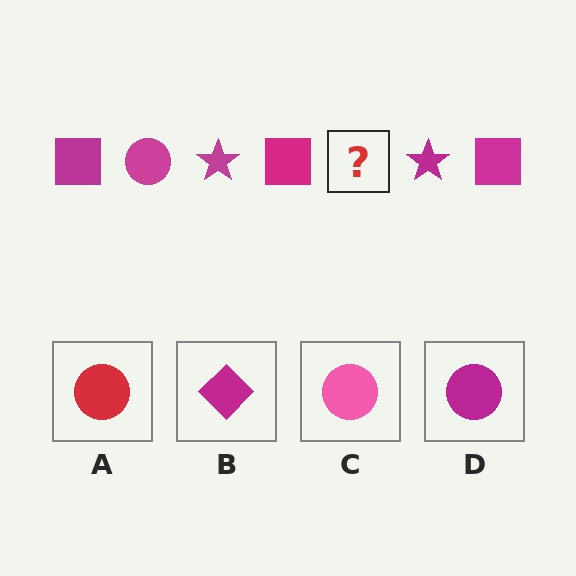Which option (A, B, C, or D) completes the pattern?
D.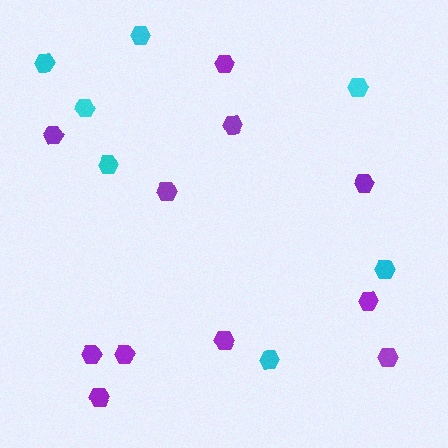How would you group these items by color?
There are 2 groups: one group of cyan hexagons (7) and one group of purple hexagons (11).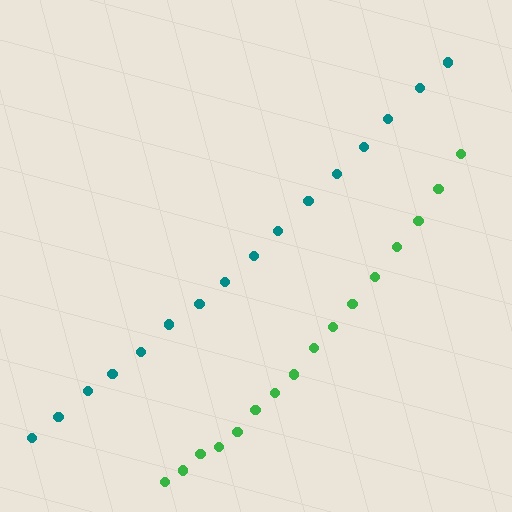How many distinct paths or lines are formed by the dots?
There are 2 distinct paths.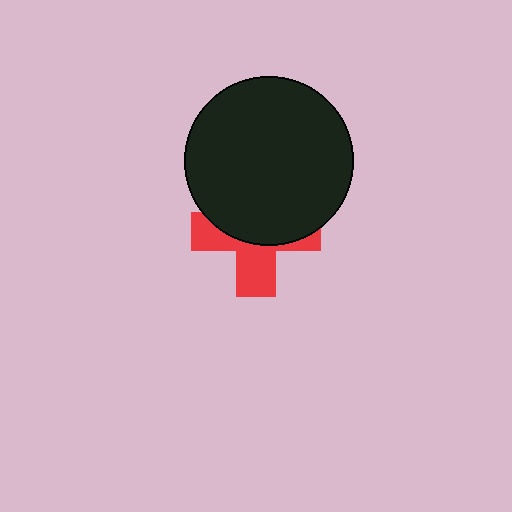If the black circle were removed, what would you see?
You would see the complete red cross.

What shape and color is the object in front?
The object in front is a black circle.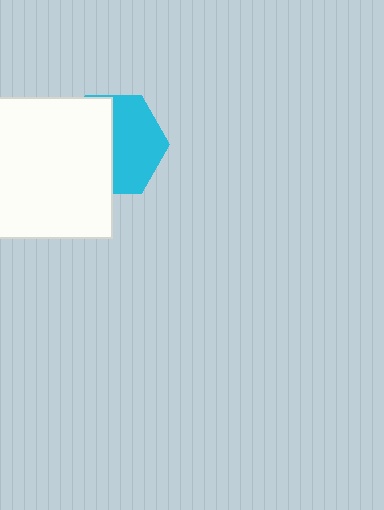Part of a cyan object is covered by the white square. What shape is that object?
It is a hexagon.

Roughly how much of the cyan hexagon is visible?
About half of it is visible (roughly 50%).